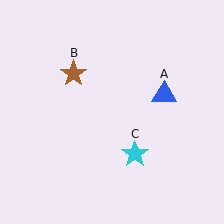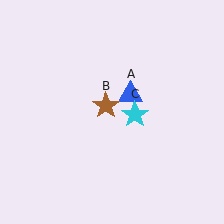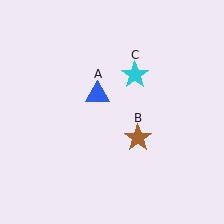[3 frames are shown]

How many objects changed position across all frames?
3 objects changed position: blue triangle (object A), brown star (object B), cyan star (object C).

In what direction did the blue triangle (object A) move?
The blue triangle (object A) moved left.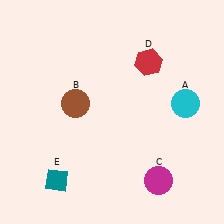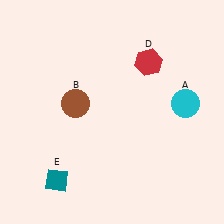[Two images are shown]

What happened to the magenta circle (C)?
The magenta circle (C) was removed in Image 2. It was in the bottom-right area of Image 1.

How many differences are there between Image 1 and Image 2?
There is 1 difference between the two images.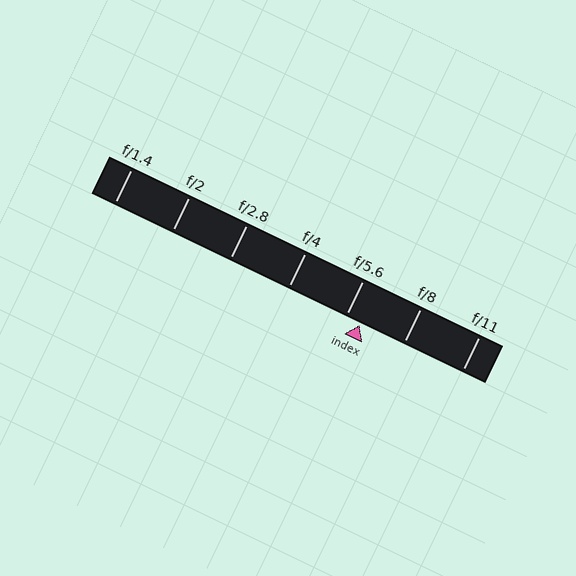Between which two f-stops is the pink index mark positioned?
The index mark is between f/5.6 and f/8.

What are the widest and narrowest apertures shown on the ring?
The widest aperture shown is f/1.4 and the narrowest is f/11.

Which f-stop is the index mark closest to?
The index mark is closest to f/5.6.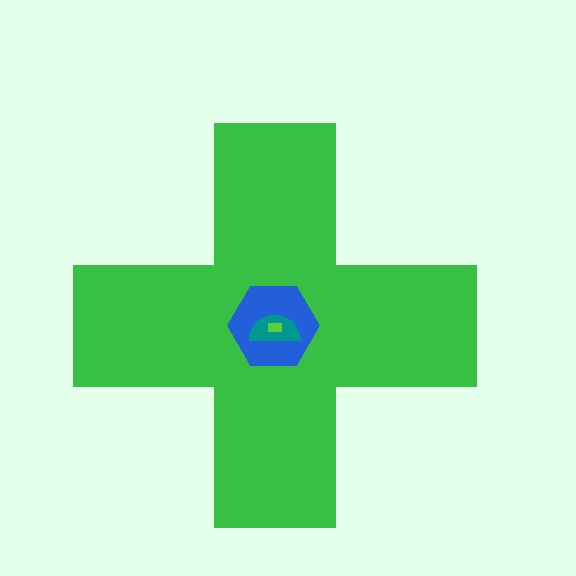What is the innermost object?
The lime rectangle.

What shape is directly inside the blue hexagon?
The teal semicircle.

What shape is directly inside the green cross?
The blue hexagon.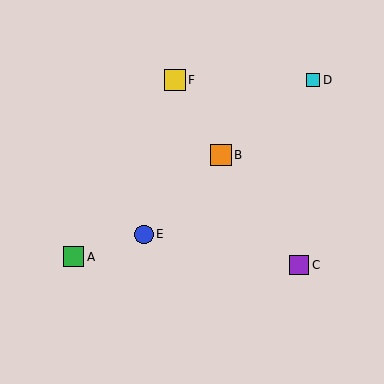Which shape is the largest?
The yellow square (labeled F) is the largest.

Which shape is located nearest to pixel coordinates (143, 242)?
The blue circle (labeled E) at (144, 234) is nearest to that location.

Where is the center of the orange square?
The center of the orange square is at (221, 155).